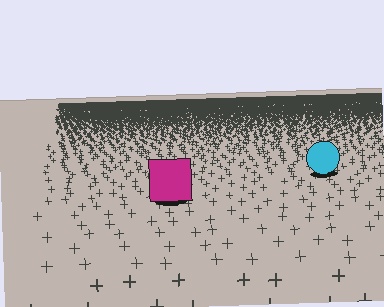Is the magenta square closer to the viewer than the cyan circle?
Yes. The magenta square is closer — you can tell from the texture gradient: the ground texture is coarser near it.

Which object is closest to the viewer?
The magenta square is closest. The texture marks near it are larger and more spread out.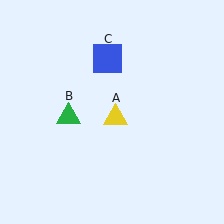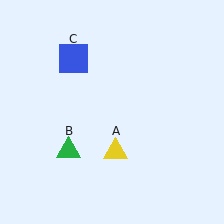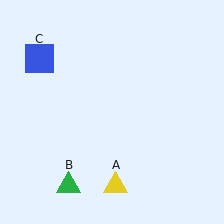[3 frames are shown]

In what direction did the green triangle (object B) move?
The green triangle (object B) moved down.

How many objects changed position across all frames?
3 objects changed position: yellow triangle (object A), green triangle (object B), blue square (object C).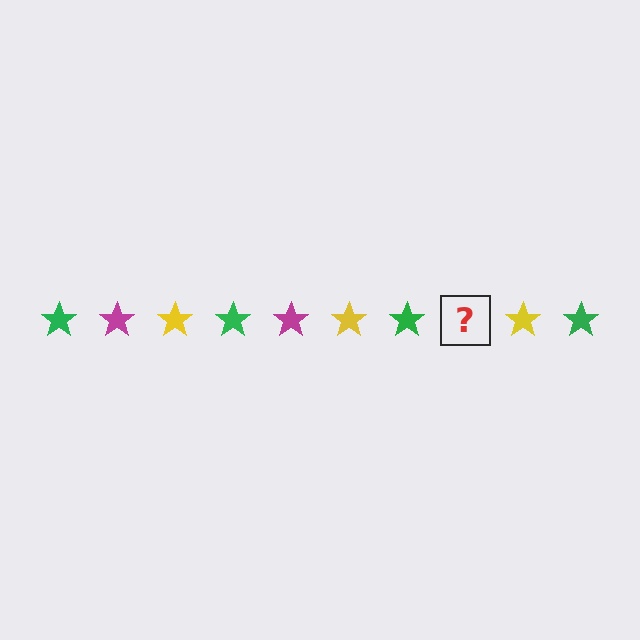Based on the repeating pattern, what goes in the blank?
The blank should be a magenta star.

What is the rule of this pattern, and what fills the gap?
The rule is that the pattern cycles through green, magenta, yellow stars. The gap should be filled with a magenta star.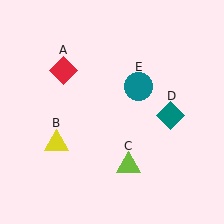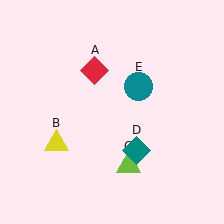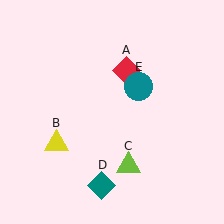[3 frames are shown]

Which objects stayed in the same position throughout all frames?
Yellow triangle (object B) and lime triangle (object C) and teal circle (object E) remained stationary.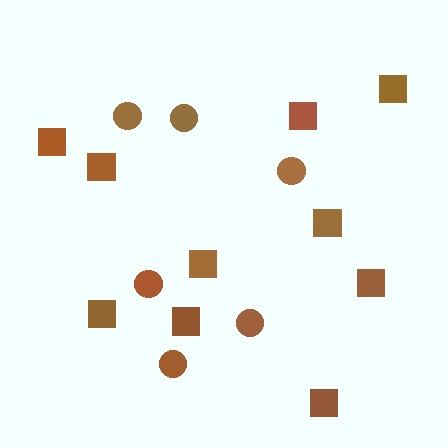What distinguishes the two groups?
There are 2 groups: one group of squares (10) and one group of circles (6).